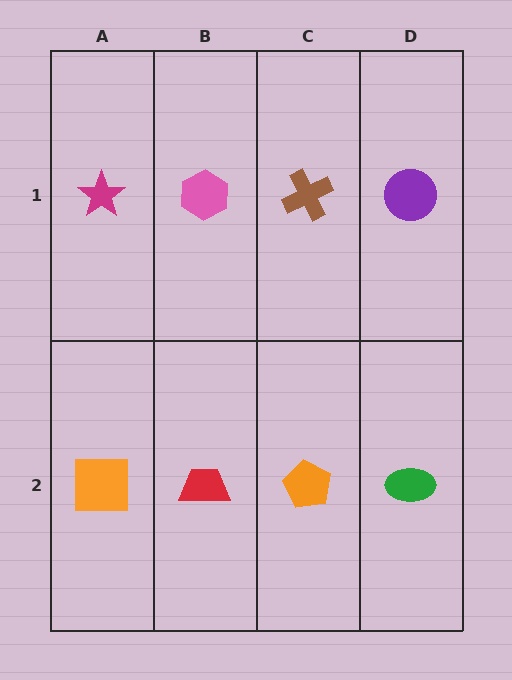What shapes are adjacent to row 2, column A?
A magenta star (row 1, column A), a red trapezoid (row 2, column B).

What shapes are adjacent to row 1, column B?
A red trapezoid (row 2, column B), a magenta star (row 1, column A), a brown cross (row 1, column C).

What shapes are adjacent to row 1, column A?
An orange square (row 2, column A), a pink hexagon (row 1, column B).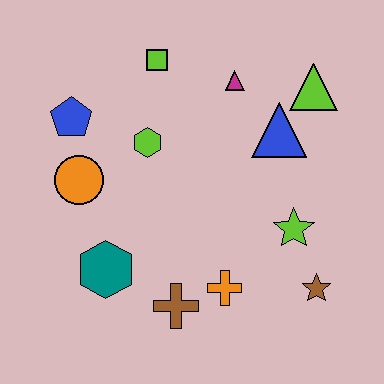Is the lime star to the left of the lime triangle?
Yes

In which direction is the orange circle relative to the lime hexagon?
The orange circle is to the left of the lime hexagon.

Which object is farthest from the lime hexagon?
The brown star is farthest from the lime hexagon.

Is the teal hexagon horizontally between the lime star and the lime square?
No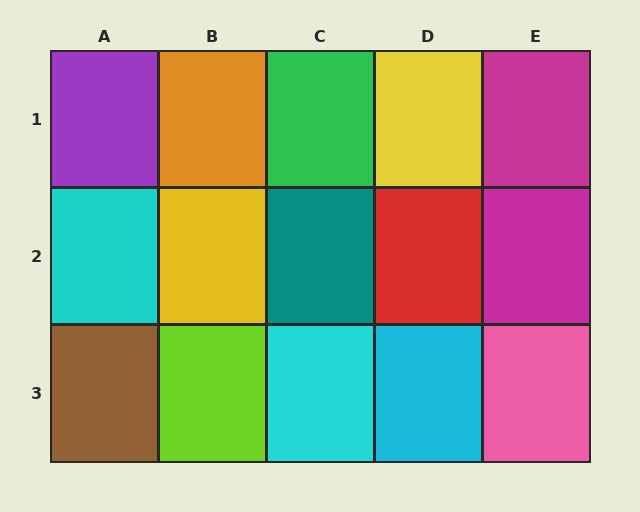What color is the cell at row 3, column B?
Lime.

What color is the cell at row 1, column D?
Yellow.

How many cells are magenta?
2 cells are magenta.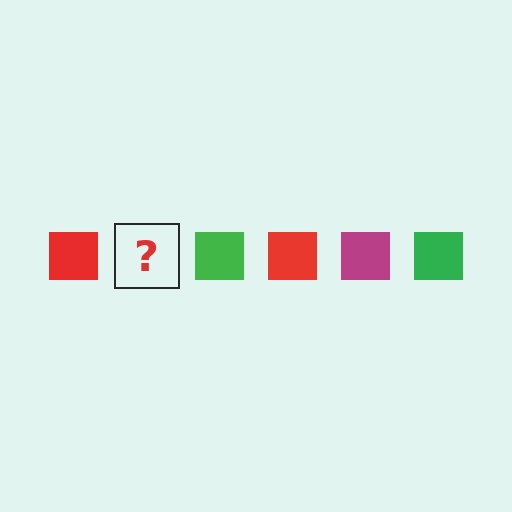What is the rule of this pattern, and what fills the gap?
The rule is that the pattern cycles through red, magenta, green squares. The gap should be filled with a magenta square.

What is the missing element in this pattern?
The missing element is a magenta square.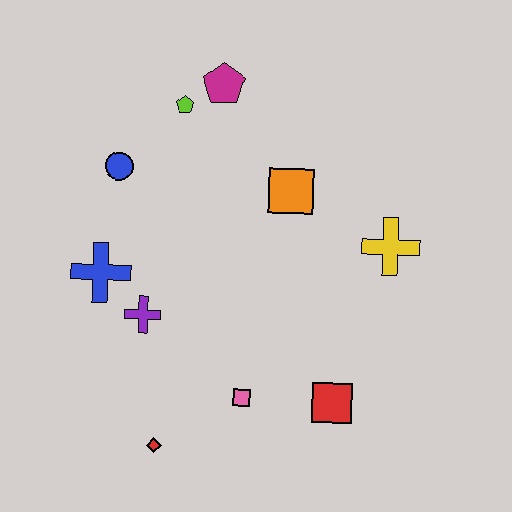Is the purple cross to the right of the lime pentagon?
No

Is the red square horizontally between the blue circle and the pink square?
No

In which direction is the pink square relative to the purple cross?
The pink square is to the right of the purple cross.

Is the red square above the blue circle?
No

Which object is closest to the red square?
The pink square is closest to the red square.